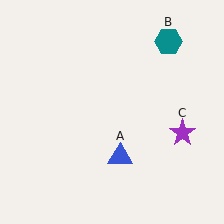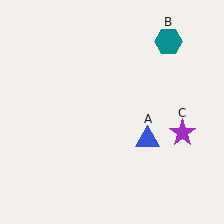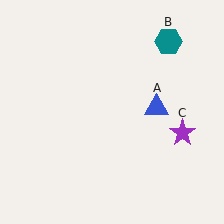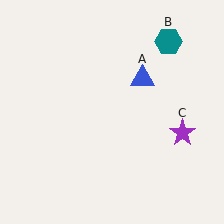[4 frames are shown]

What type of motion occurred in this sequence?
The blue triangle (object A) rotated counterclockwise around the center of the scene.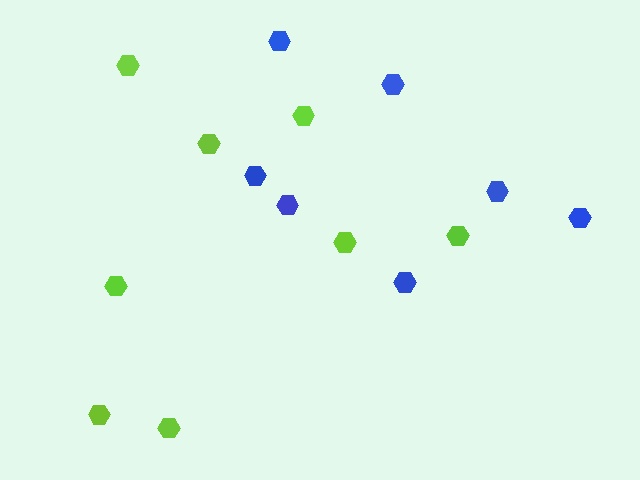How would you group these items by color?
There are 2 groups: one group of blue hexagons (7) and one group of lime hexagons (8).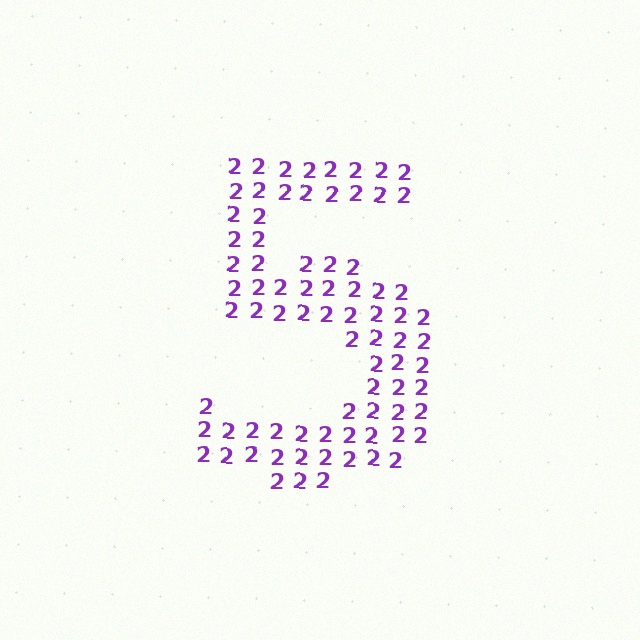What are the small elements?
The small elements are digit 2's.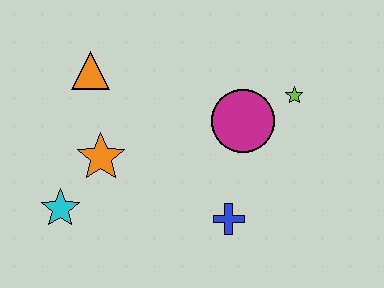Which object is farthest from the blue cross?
The orange triangle is farthest from the blue cross.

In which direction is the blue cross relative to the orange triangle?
The blue cross is below the orange triangle.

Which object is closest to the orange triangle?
The orange star is closest to the orange triangle.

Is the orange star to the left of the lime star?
Yes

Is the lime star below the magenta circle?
No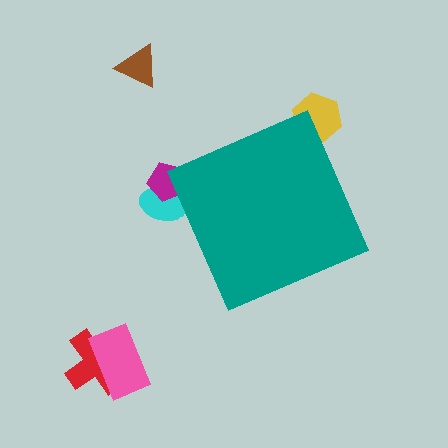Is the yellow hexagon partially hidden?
Yes, the yellow hexagon is partially hidden behind the teal diamond.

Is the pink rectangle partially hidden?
No, the pink rectangle is fully visible.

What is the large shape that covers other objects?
A teal diamond.